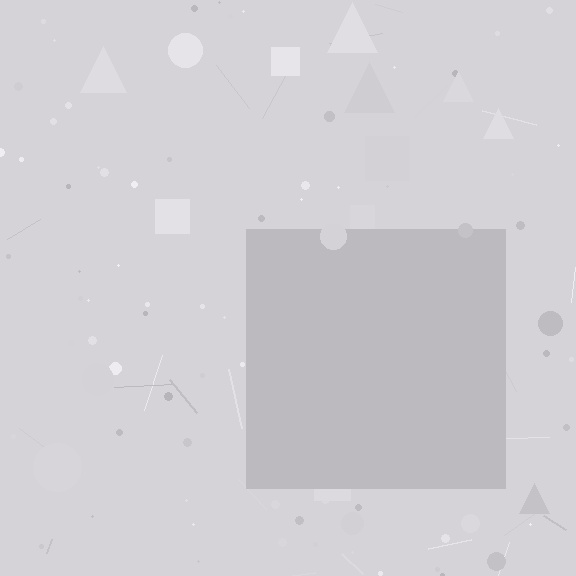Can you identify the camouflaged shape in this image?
The camouflaged shape is a square.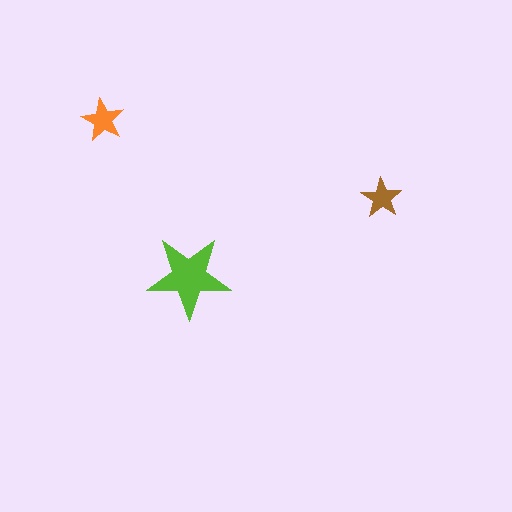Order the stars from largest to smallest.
the lime one, the orange one, the brown one.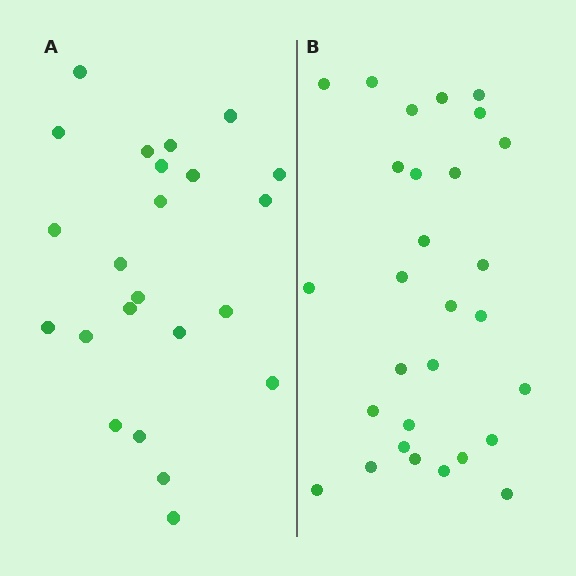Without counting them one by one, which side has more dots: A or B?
Region B (the right region) has more dots.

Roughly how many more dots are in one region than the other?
Region B has about 6 more dots than region A.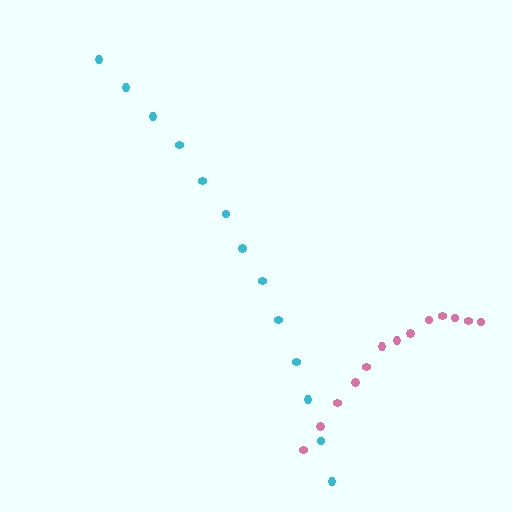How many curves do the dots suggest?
There are 2 distinct paths.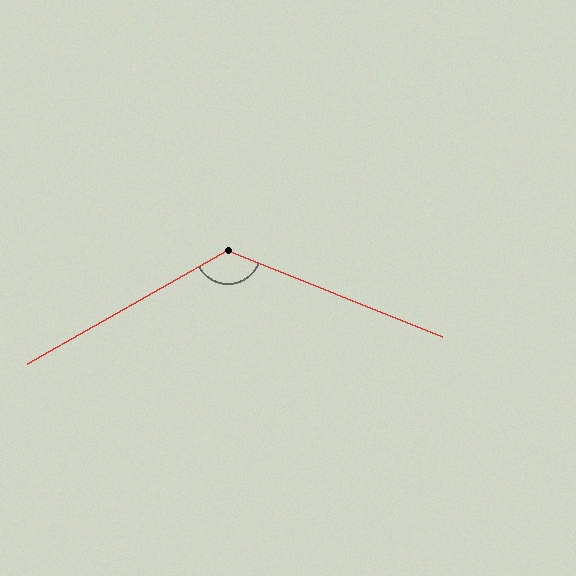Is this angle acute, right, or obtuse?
It is obtuse.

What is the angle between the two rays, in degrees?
Approximately 129 degrees.